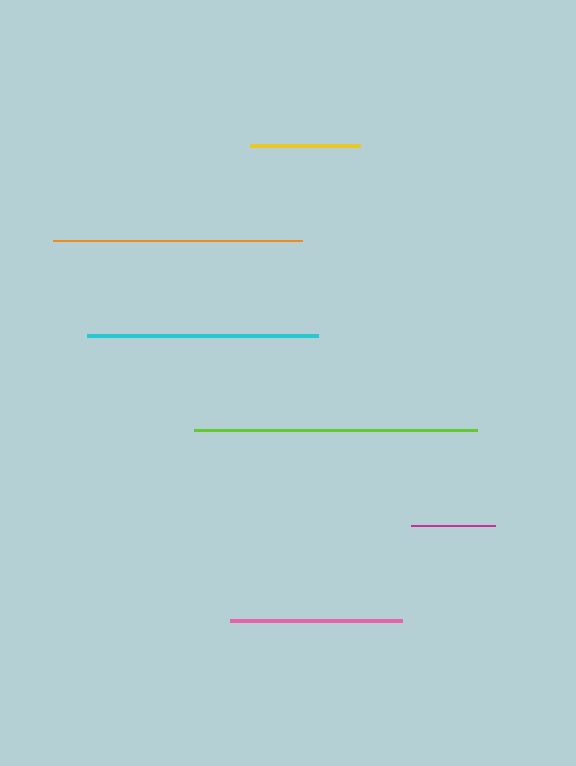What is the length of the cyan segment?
The cyan segment is approximately 231 pixels long.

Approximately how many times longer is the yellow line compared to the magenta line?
The yellow line is approximately 1.3 times the length of the magenta line.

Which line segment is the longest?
The lime line is the longest at approximately 284 pixels.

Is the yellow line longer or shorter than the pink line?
The pink line is longer than the yellow line.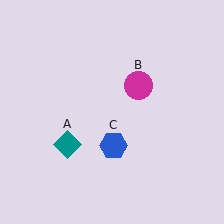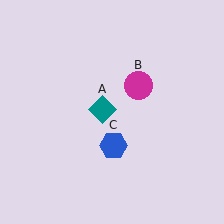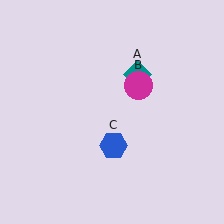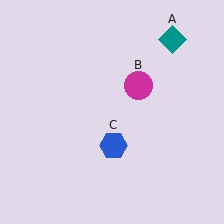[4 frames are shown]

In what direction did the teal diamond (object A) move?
The teal diamond (object A) moved up and to the right.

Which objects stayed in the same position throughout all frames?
Magenta circle (object B) and blue hexagon (object C) remained stationary.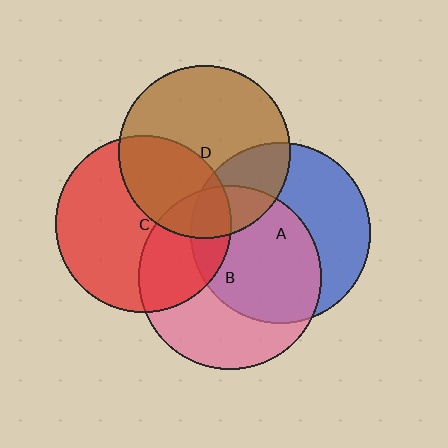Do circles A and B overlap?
Yes.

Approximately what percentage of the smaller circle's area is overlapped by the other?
Approximately 55%.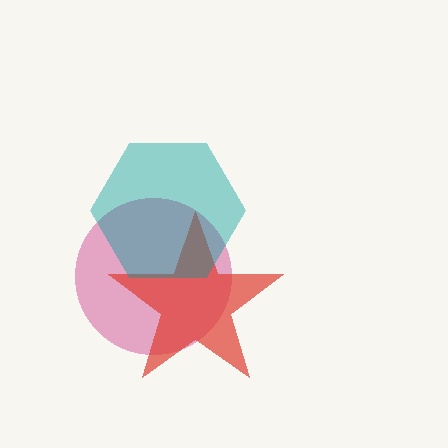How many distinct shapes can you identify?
There are 3 distinct shapes: a magenta circle, a red star, a teal hexagon.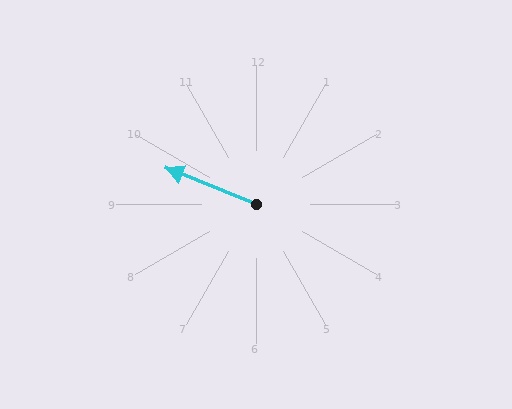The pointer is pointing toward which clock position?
Roughly 10 o'clock.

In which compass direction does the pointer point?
West.